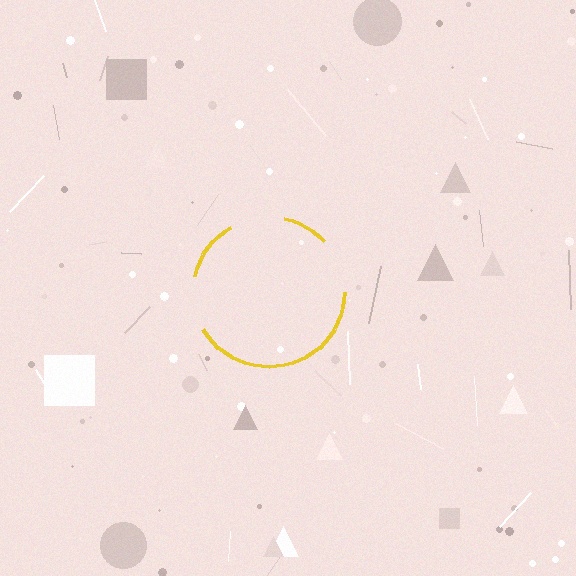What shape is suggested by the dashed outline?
The dashed outline suggests a circle.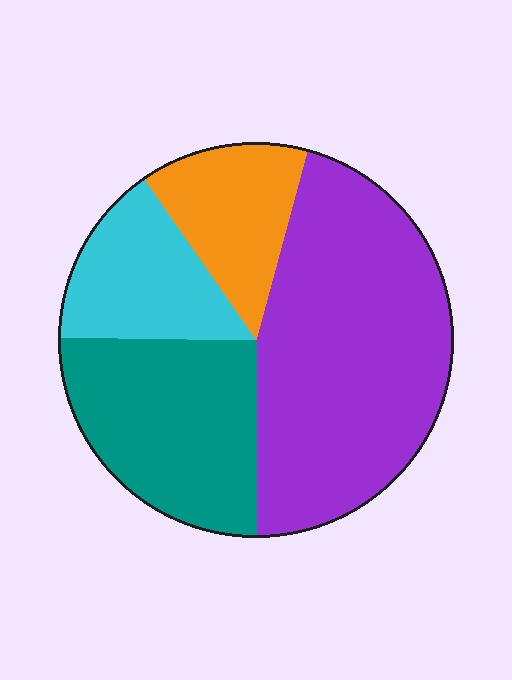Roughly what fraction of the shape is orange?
Orange covers about 15% of the shape.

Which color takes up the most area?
Purple, at roughly 45%.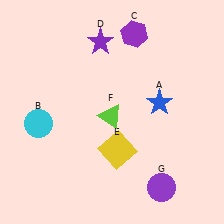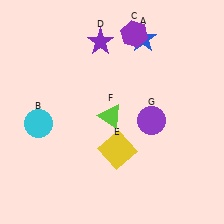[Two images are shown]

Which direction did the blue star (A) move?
The blue star (A) moved up.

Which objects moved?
The objects that moved are: the blue star (A), the purple circle (G).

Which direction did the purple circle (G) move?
The purple circle (G) moved up.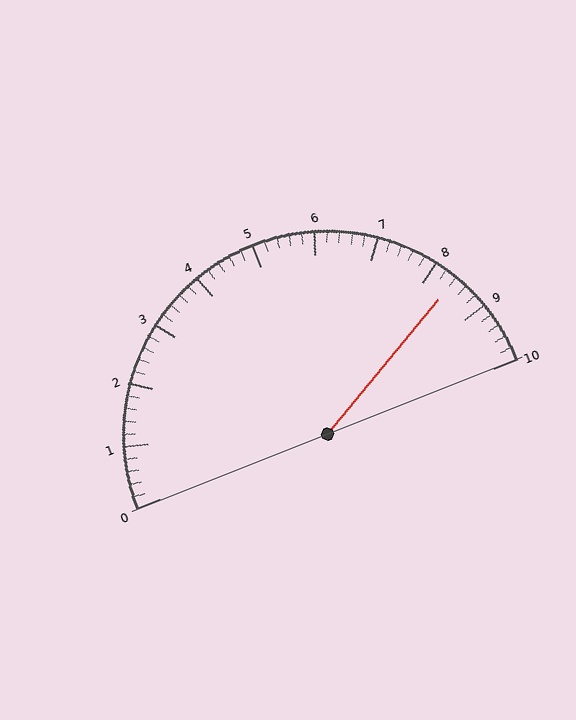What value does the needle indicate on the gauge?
The needle indicates approximately 8.4.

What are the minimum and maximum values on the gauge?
The gauge ranges from 0 to 10.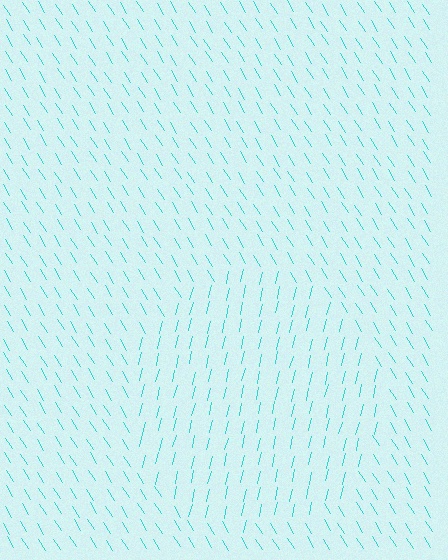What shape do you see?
I see a circle.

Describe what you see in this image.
The image is filled with small cyan line segments. A circle region in the image has lines oriented differently from the surrounding lines, creating a visible texture boundary.